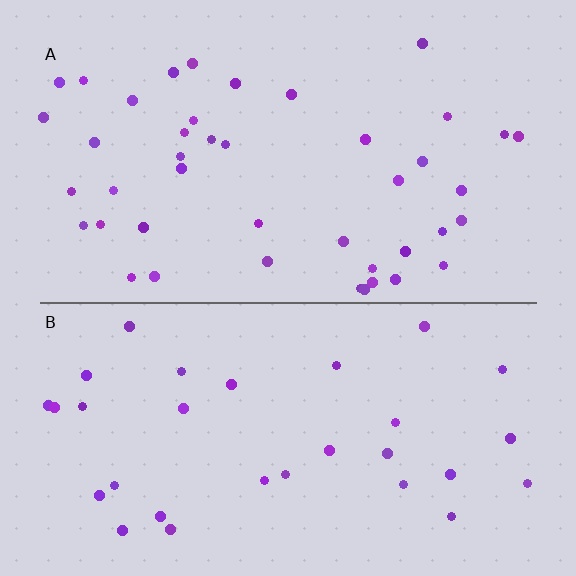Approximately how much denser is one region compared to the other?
Approximately 1.4× — region A over region B.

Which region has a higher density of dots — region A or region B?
A (the top).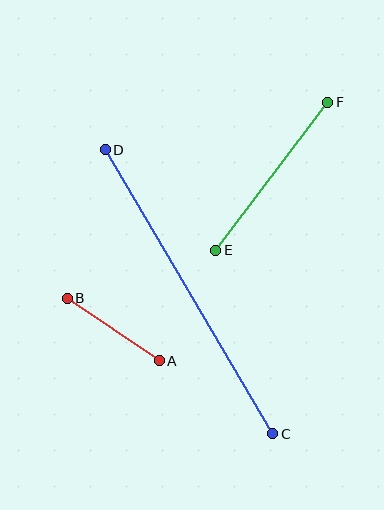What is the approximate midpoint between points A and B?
The midpoint is at approximately (113, 330) pixels.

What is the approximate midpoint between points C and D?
The midpoint is at approximately (189, 292) pixels.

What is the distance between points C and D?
The distance is approximately 330 pixels.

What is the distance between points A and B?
The distance is approximately 111 pixels.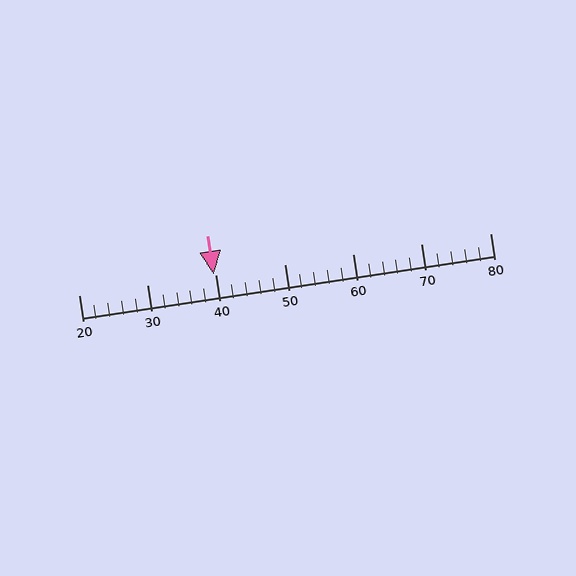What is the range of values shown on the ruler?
The ruler shows values from 20 to 80.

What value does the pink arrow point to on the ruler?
The pink arrow points to approximately 40.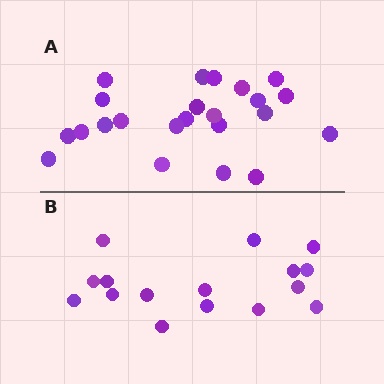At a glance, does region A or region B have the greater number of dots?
Region A (the top region) has more dots.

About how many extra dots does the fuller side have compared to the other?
Region A has roughly 8 or so more dots than region B.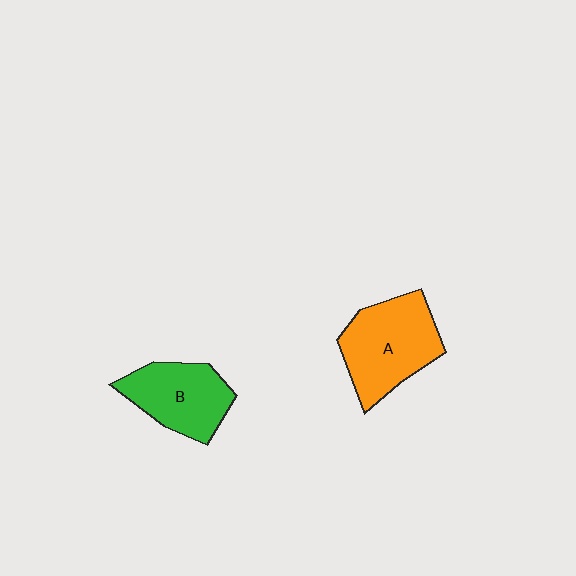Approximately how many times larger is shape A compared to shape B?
Approximately 1.2 times.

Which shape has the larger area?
Shape A (orange).